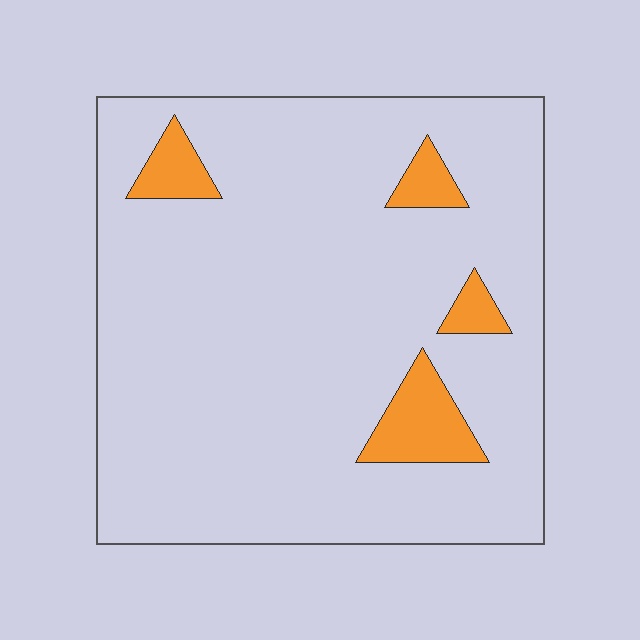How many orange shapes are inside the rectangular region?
4.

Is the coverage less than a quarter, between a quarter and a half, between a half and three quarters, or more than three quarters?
Less than a quarter.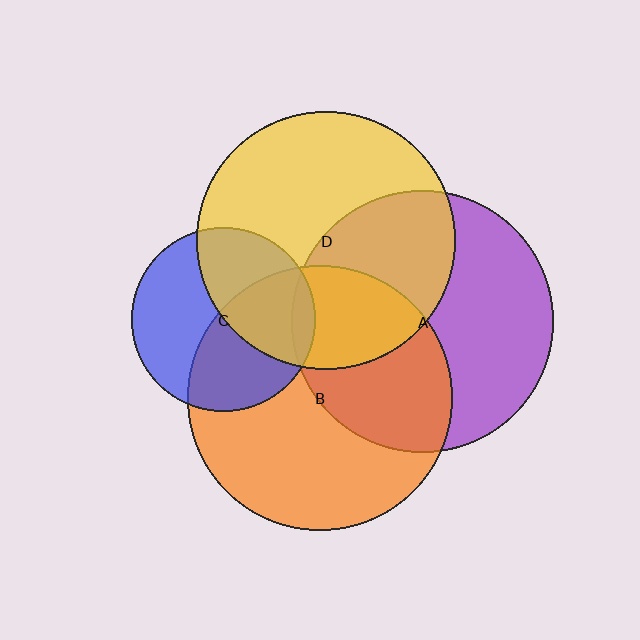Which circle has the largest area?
Circle B (orange).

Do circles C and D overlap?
Yes.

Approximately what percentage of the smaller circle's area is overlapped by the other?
Approximately 40%.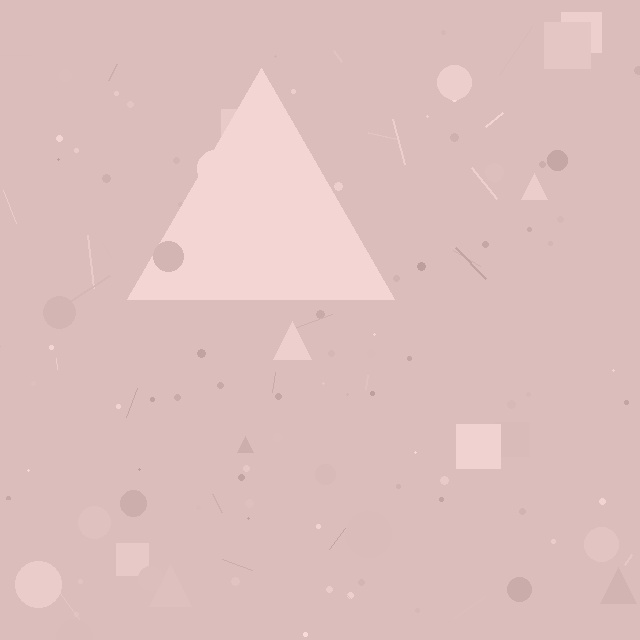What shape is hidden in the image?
A triangle is hidden in the image.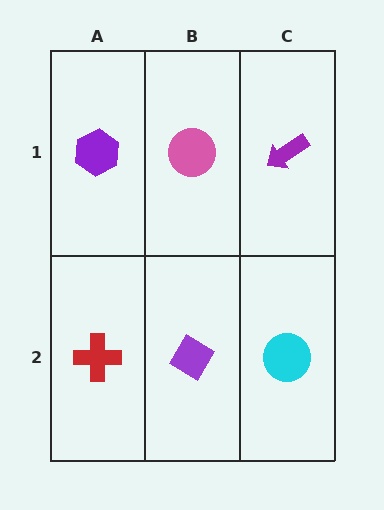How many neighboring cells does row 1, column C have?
2.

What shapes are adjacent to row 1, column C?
A cyan circle (row 2, column C), a pink circle (row 1, column B).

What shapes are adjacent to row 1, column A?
A red cross (row 2, column A), a pink circle (row 1, column B).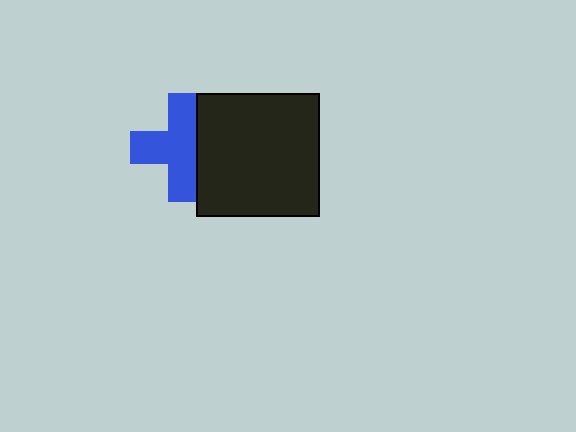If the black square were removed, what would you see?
You would see the complete blue cross.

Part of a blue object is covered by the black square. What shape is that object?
It is a cross.